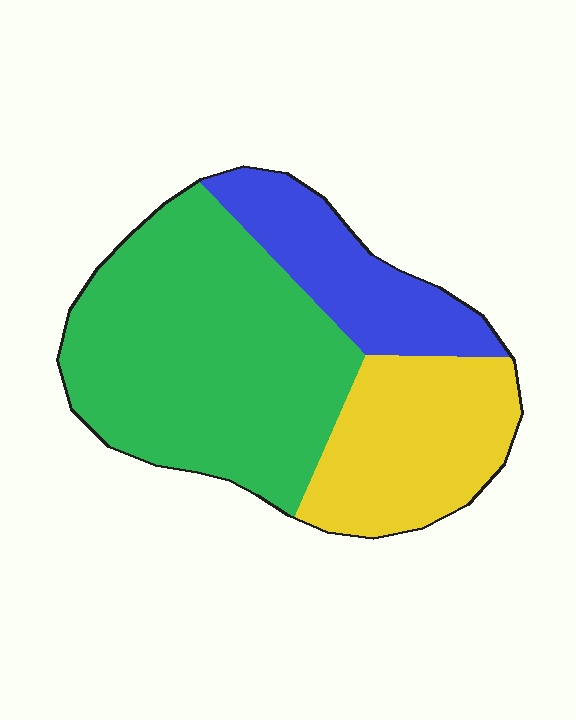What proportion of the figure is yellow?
Yellow covers 26% of the figure.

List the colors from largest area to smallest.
From largest to smallest: green, yellow, blue.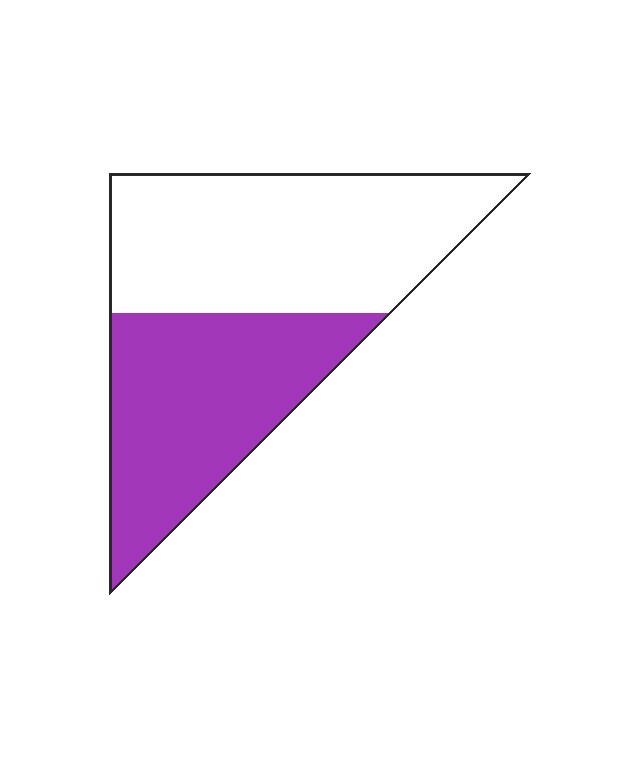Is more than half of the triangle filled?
No.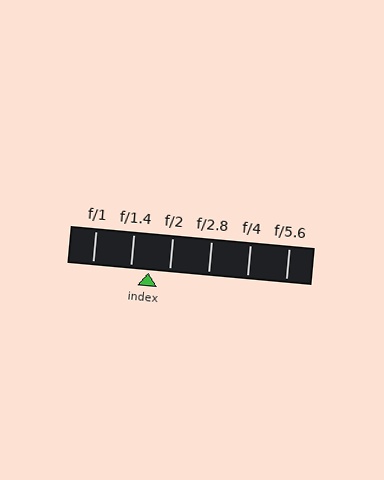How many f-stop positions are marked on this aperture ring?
There are 6 f-stop positions marked.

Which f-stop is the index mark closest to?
The index mark is closest to f/1.4.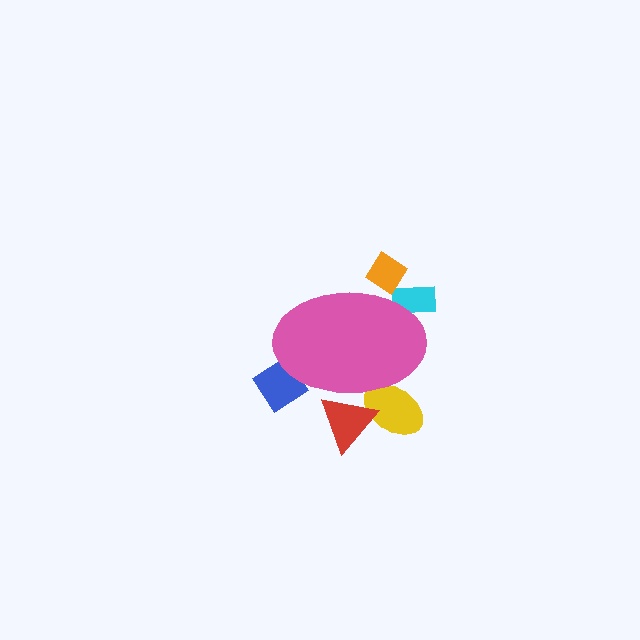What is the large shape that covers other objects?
A pink ellipse.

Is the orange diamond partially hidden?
Yes, the orange diamond is partially hidden behind the pink ellipse.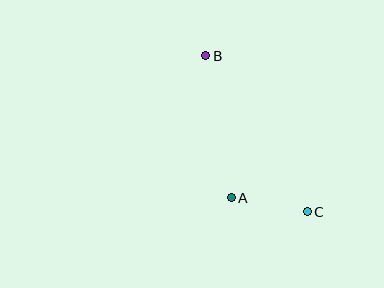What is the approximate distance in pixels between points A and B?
The distance between A and B is approximately 144 pixels.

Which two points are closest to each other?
Points A and C are closest to each other.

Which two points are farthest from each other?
Points B and C are farthest from each other.